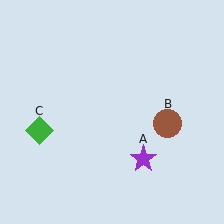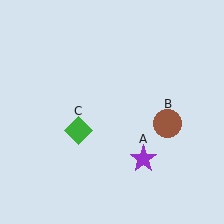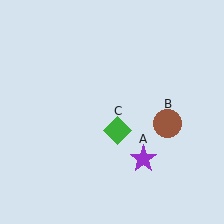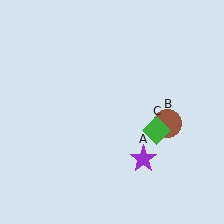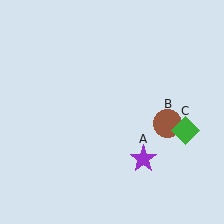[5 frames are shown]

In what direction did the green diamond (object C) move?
The green diamond (object C) moved right.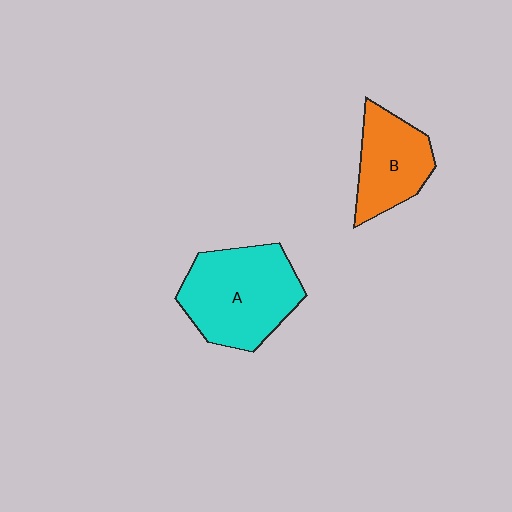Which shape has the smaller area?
Shape B (orange).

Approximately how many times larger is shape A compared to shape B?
Approximately 1.5 times.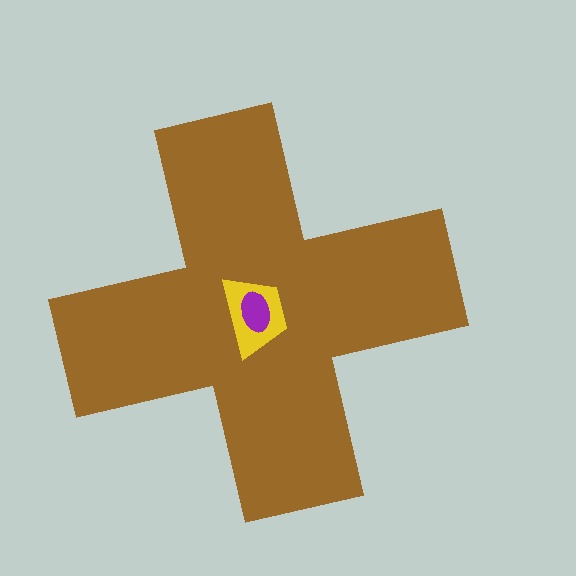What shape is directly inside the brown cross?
The yellow trapezoid.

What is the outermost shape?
The brown cross.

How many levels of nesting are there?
3.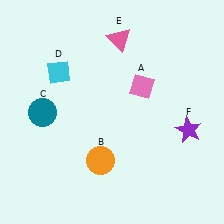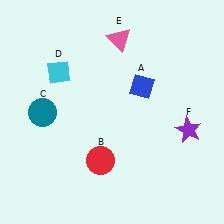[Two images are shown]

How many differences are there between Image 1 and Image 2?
There are 2 differences between the two images.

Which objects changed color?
A changed from pink to blue. B changed from orange to red.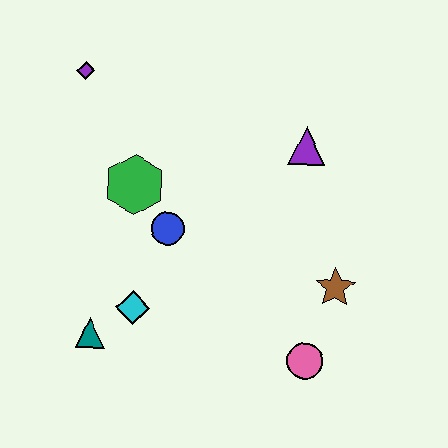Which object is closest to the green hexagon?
The blue circle is closest to the green hexagon.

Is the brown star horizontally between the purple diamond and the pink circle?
No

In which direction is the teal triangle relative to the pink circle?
The teal triangle is to the left of the pink circle.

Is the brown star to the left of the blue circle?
No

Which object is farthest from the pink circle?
The purple diamond is farthest from the pink circle.